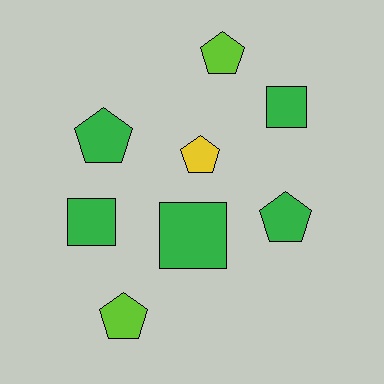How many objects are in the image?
There are 8 objects.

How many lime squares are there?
There are no lime squares.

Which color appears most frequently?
Green, with 5 objects.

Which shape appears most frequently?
Pentagon, with 5 objects.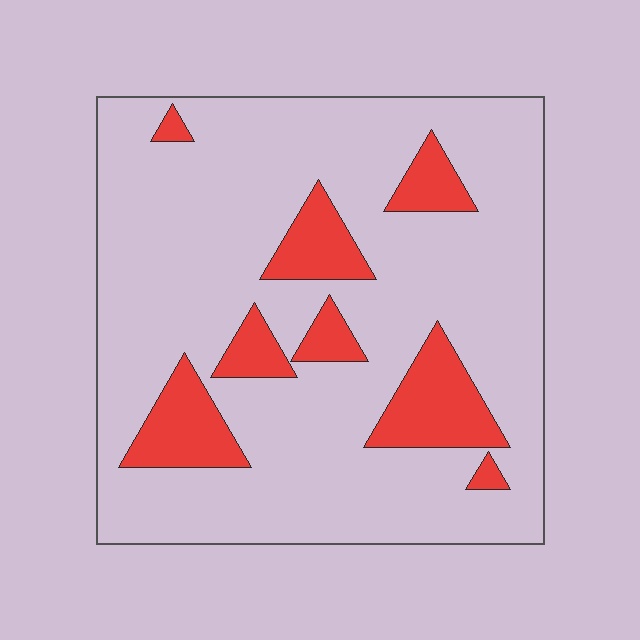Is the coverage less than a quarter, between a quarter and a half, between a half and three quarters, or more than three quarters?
Less than a quarter.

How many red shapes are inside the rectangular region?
8.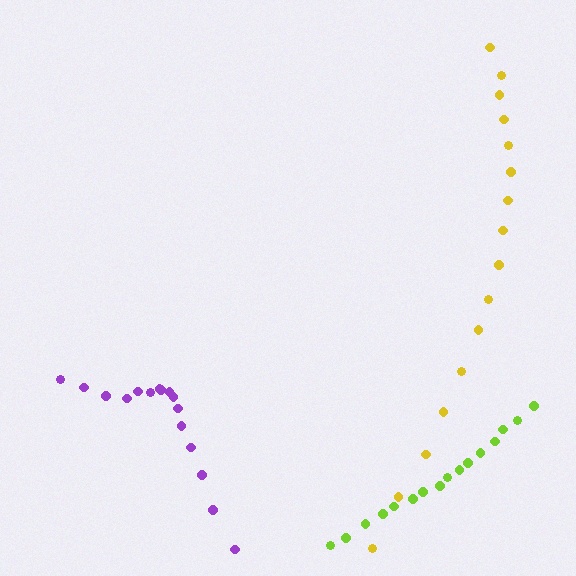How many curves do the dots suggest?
There are 3 distinct paths.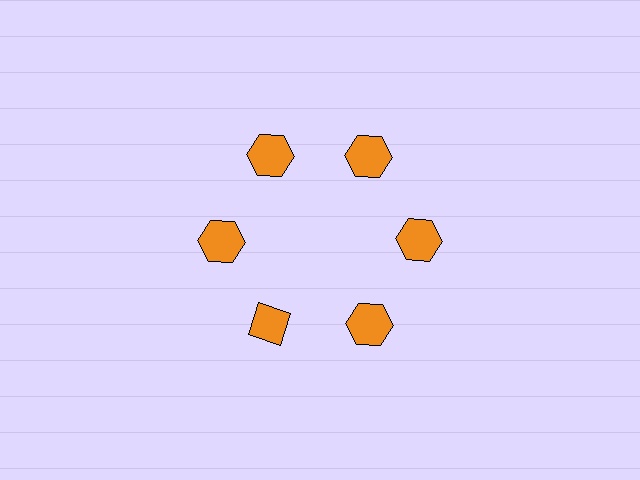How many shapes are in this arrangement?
There are 6 shapes arranged in a ring pattern.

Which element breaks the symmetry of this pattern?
The orange diamond at roughly the 7 o'clock position breaks the symmetry. All other shapes are orange hexagons.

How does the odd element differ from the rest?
It has a different shape: diamond instead of hexagon.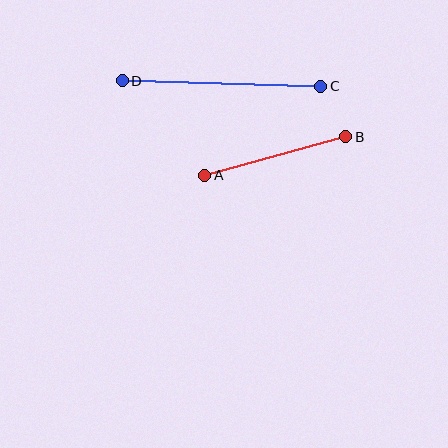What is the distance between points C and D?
The distance is approximately 198 pixels.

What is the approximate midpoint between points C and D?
The midpoint is at approximately (221, 84) pixels.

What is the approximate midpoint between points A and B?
The midpoint is at approximately (275, 156) pixels.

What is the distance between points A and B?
The distance is approximately 146 pixels.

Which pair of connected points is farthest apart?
Points C and D are farthest apart.